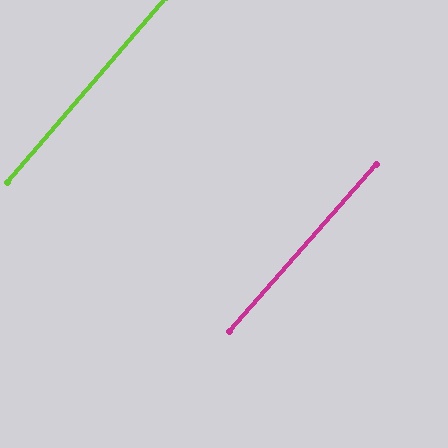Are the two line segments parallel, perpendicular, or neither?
Parallel — their directions differ by only 0.8°.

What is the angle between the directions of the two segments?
Approximately 1 degree.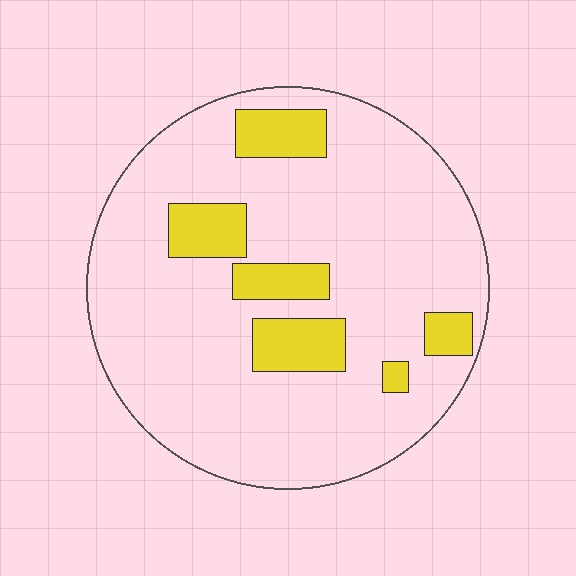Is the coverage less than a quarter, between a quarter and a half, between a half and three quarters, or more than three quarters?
Less than a quarter.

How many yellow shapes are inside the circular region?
6.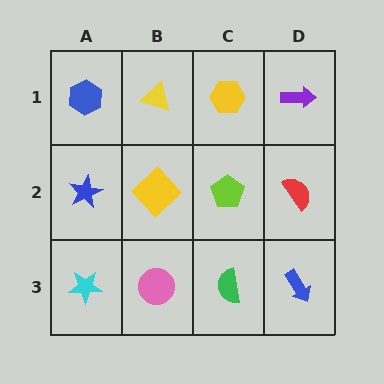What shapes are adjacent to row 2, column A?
A blue hexagon (row 1, column A), a cyan star (row 3, column A), a yellow diamond (row 2, column B).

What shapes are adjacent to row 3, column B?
A yellow diamond (row 2, column B), a cyan star (row 3, column A), a green semicircle (row 3, column C).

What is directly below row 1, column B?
A yellow diamond.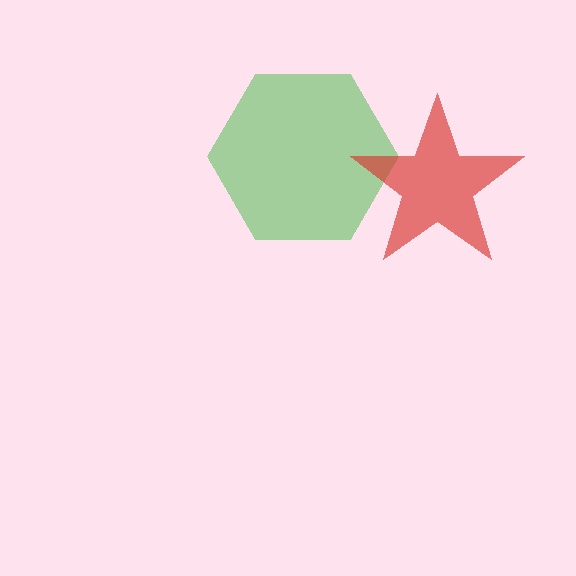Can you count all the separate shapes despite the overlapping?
Yes, there are 2 separate shapes.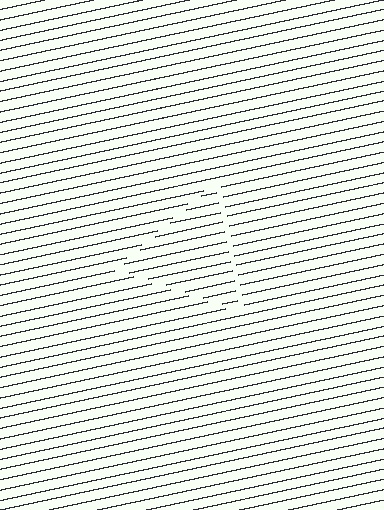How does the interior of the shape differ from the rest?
The interior of the shape contains the same grating, shifted by half a period — the contour is defined by the phase discontinuity where line-ends from the inner and outer gratings abut.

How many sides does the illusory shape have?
3 sides — the line-ends trace a triangle.